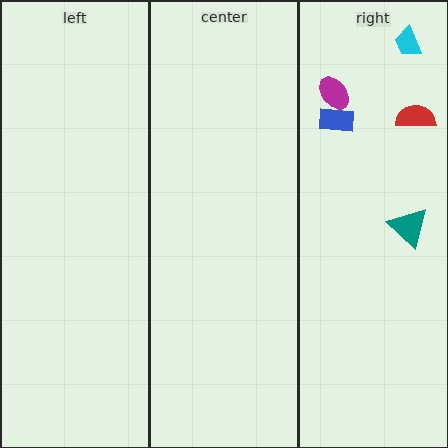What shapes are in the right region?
The teal triangle, the red semicircle, the blue rectangle, the magenta ellipse, the cyan trapezoid.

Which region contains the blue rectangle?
The right region.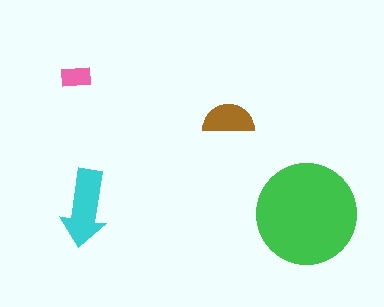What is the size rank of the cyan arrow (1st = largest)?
2nd.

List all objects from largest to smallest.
The green circle, the cyan arrow, the brown semicircle, the pink rectangle.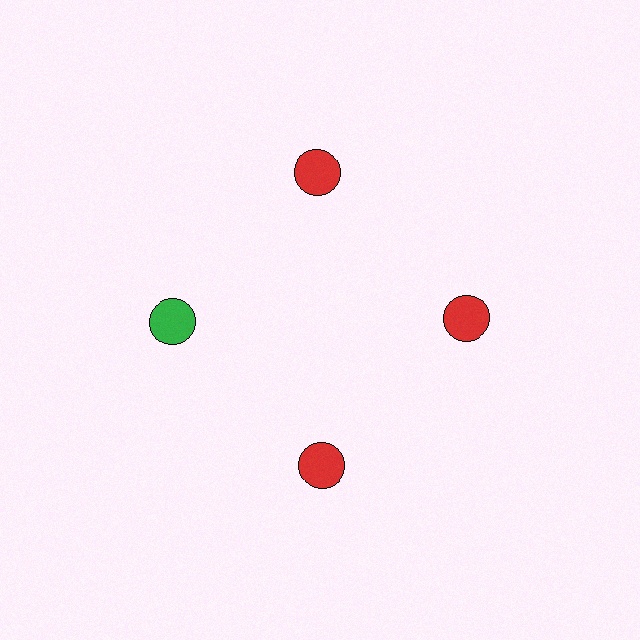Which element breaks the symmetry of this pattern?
The green circle at roughly the 9 o'clock position breaks the symmetry. All other shapes are red circles.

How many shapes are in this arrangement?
There are 4 shapes arranged in a ring pattern.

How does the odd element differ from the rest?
It has a different color: green instead of red.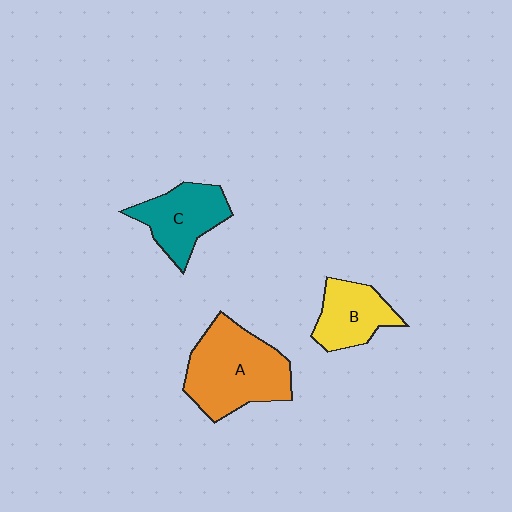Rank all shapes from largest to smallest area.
From largest to smallest: A (orange), C (teal), B (yellow).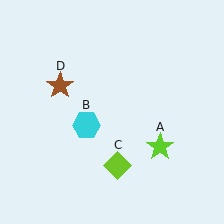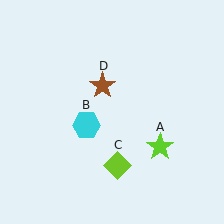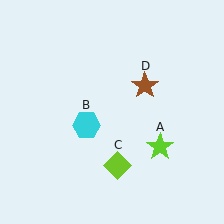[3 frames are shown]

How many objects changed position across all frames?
1 object changed position: brown star (object D).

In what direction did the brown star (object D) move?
The brown star (object D) moved right.